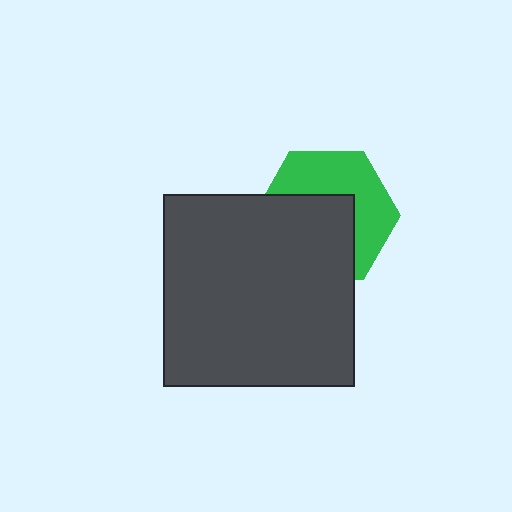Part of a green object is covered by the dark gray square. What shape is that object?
It is a hexagon.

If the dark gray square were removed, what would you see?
You would see the complete green hexagon.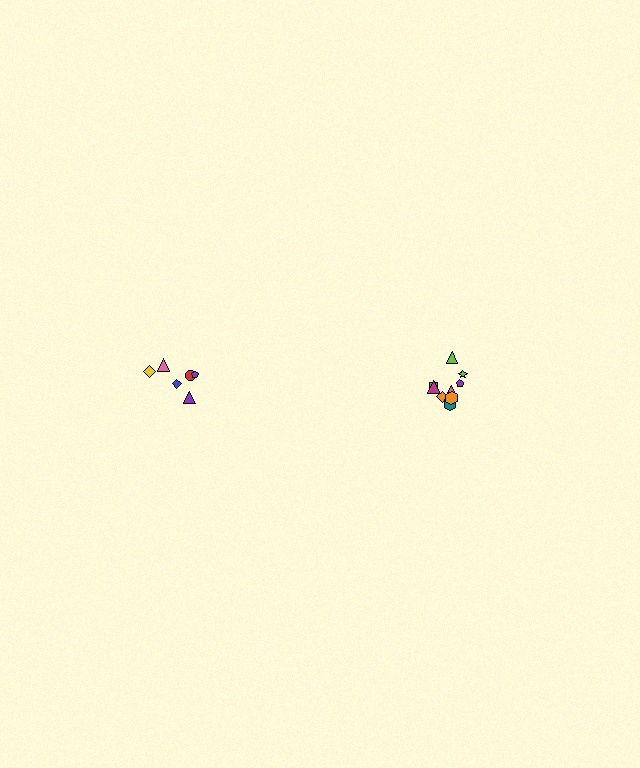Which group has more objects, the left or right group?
The right group.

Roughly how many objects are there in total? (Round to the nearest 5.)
Roughly 15 objects in total.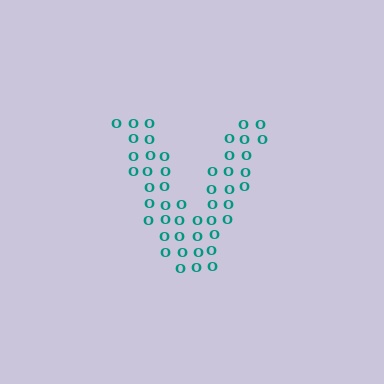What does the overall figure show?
The overall figure shows the letter V.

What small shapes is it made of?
It is made of small letter O's.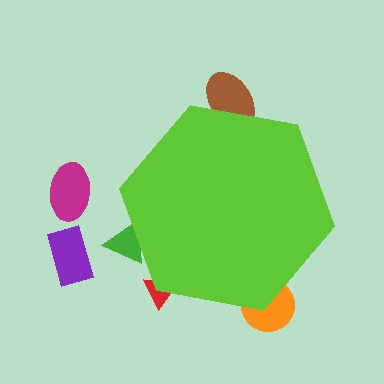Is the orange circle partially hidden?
Yes, the orange circle is partially hidden behind the lime hexagon.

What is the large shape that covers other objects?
A lime hexagon.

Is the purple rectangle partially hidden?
No, the purple rectangle is fully visible.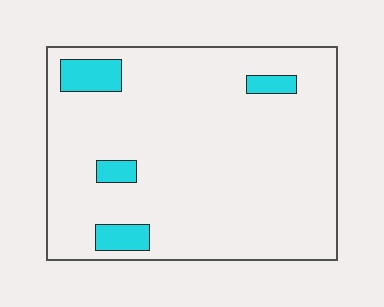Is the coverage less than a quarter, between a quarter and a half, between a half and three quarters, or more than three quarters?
Less than a quarter.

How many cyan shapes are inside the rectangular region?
4.